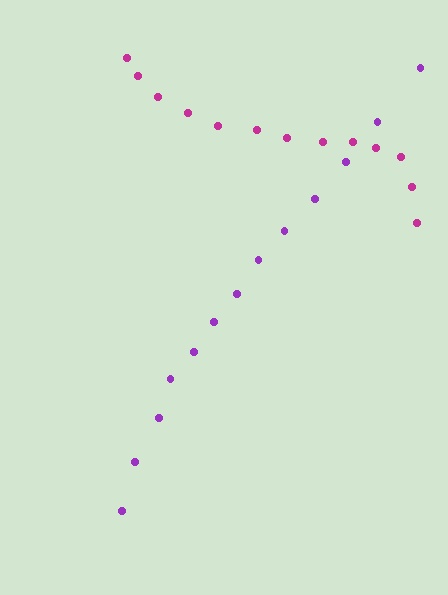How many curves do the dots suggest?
There are 2 distinct paths.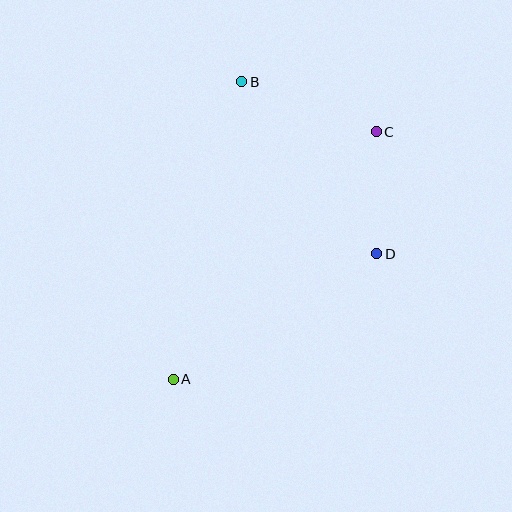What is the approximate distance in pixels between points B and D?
The distance between B and D is approximately 219 pixels.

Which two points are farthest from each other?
Points A and C are farthest from each other.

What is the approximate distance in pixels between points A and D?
The distance between A and D is approximately 239 pixels.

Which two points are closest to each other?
Points C and D are closest to each other.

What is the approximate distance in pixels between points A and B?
The distance between A and B is approximately 305 pixels.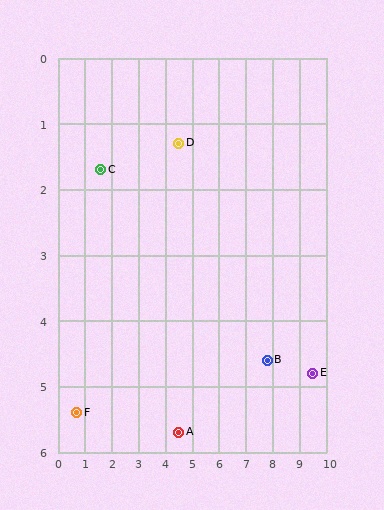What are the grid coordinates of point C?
Point C is at approximately (1.6, 1.7).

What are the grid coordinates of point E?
Point E is at approximately (9.5, 4.8).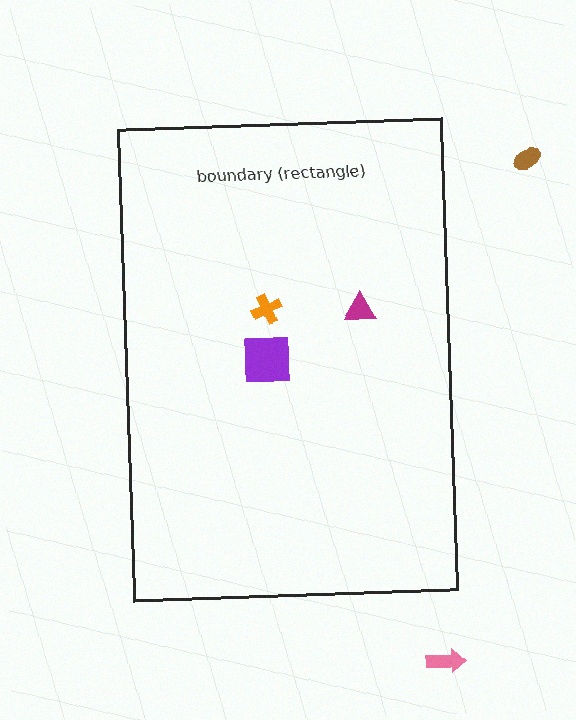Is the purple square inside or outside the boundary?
Inside.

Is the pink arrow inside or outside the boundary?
Outside.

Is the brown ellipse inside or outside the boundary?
Outside.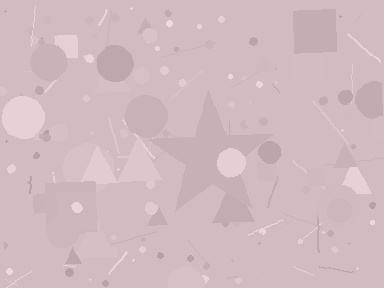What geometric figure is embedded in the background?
A star is embedded in the background.